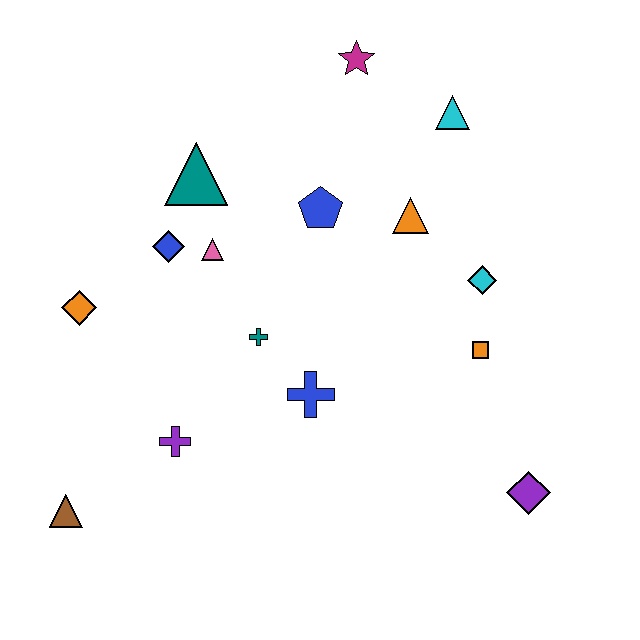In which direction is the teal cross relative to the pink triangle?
The teal cross is below the pink triangle.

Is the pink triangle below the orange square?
No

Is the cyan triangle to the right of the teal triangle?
Yes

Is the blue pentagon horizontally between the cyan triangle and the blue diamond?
Yes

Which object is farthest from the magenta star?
The brown triangle is farthest from the magenta star.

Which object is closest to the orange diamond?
The blue diamond is closest to the orange diamond.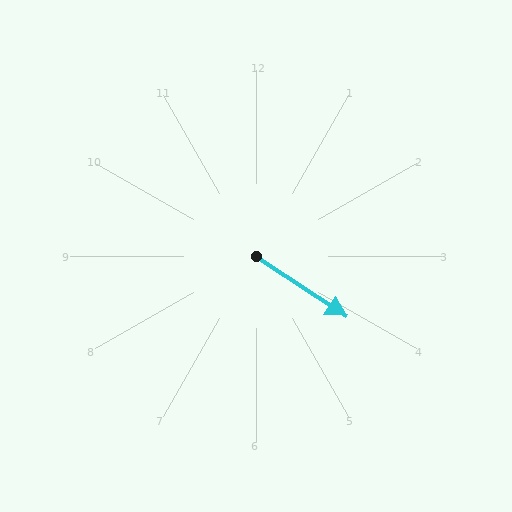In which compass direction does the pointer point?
Southeast.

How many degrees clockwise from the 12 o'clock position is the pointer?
Approximately 124 degrees.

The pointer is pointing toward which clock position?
Roughly 4 o'clock.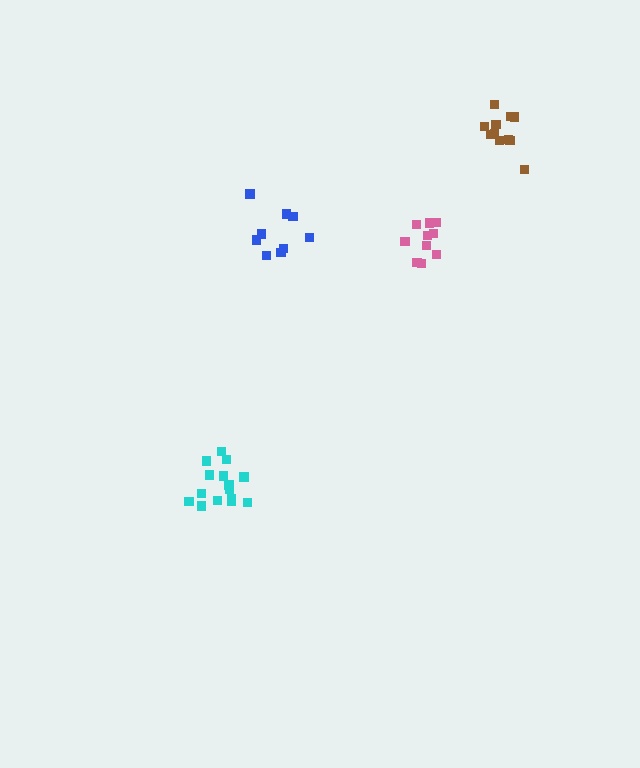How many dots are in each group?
Group 1: 15 dots, Group 2: 10 dots, Group 3: 11 dots, Group 4: 9 dots (45 total).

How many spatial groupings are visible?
There are 4 spatial groupings.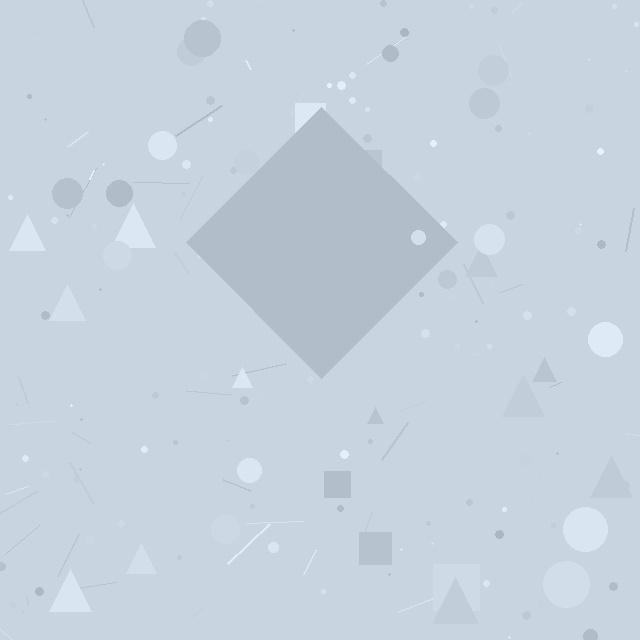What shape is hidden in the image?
A diamond is hidden in the image.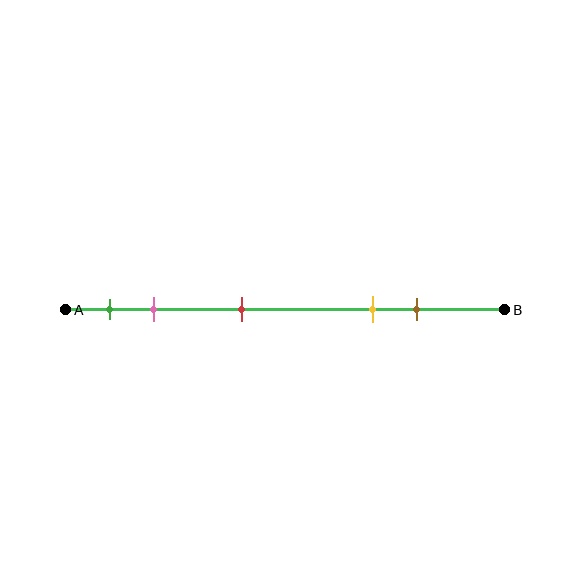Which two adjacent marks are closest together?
The green and pink marks are the closest adjacent pair.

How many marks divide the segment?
There are 5 marks dividing the segment.